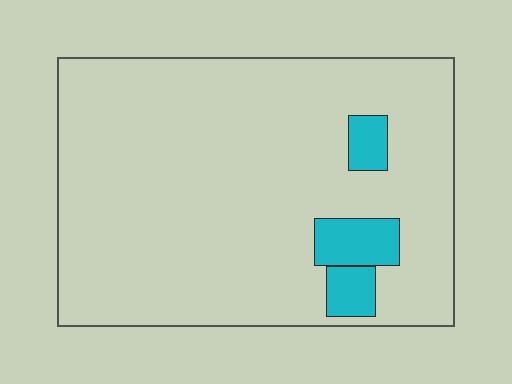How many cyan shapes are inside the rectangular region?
3.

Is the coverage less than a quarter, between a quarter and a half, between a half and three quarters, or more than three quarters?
Less than a quarter.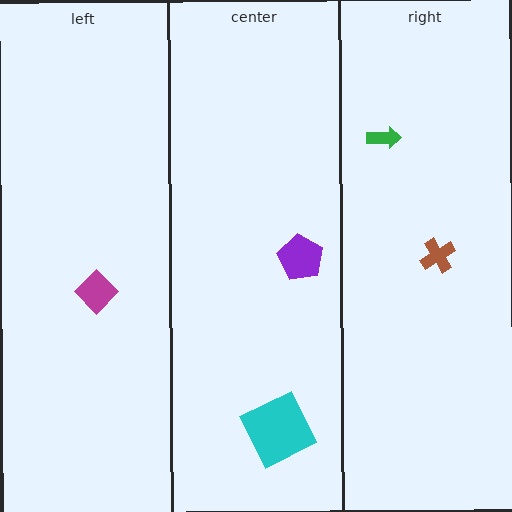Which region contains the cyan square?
The center region.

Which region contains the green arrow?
The right region.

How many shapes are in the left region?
1.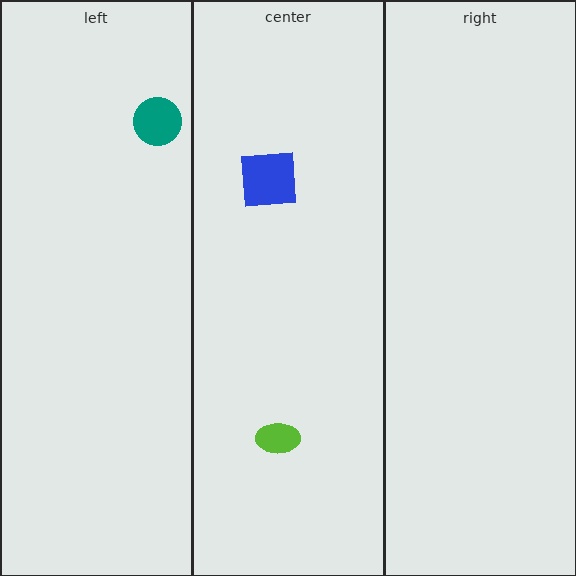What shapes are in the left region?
The teal circle.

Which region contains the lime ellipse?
The center region.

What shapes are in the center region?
The lime ellipse, the blue square.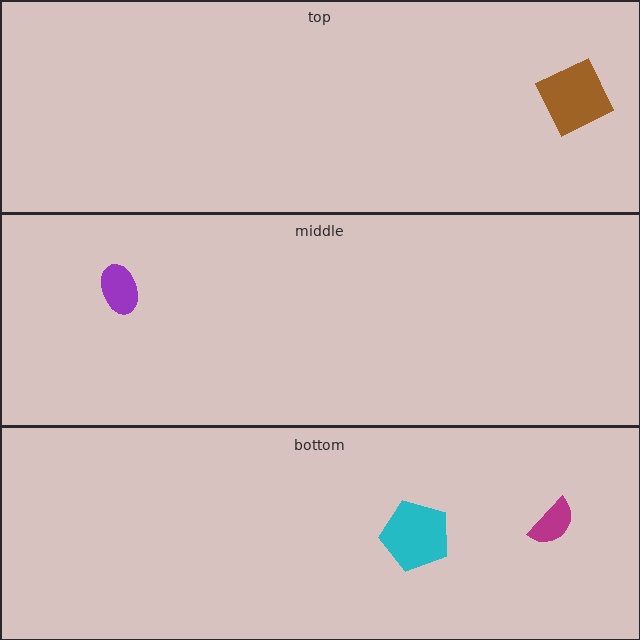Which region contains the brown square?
The top region.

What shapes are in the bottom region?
The cyan pentagon, the magenta semicircle.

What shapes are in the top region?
The brown square.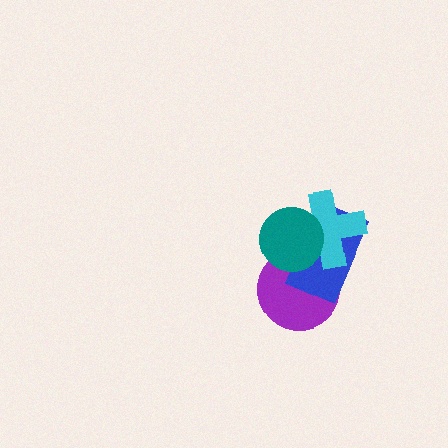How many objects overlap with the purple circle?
3 objects overlap with the purple circle.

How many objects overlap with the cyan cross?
3 objects overlap with the cyan cross.